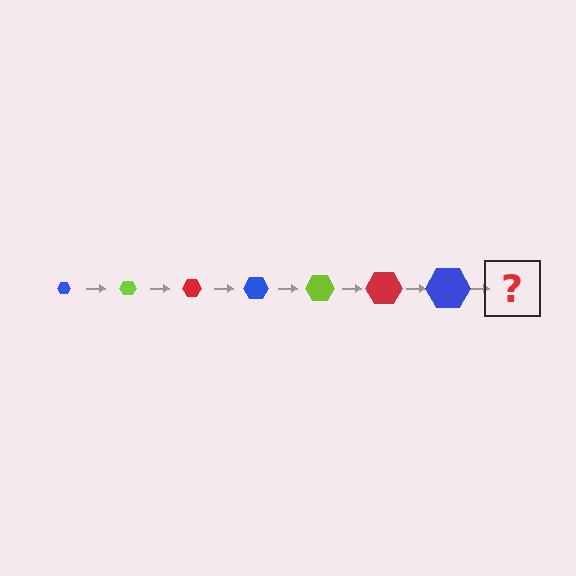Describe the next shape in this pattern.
It should be a lime hexagon, larger than the previous one.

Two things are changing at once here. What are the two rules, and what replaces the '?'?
The two rules are that the hexagon grows larger each step and the color cycles through blue, lime, and red. The '?' should be a lime hexagon, larger than the previous one.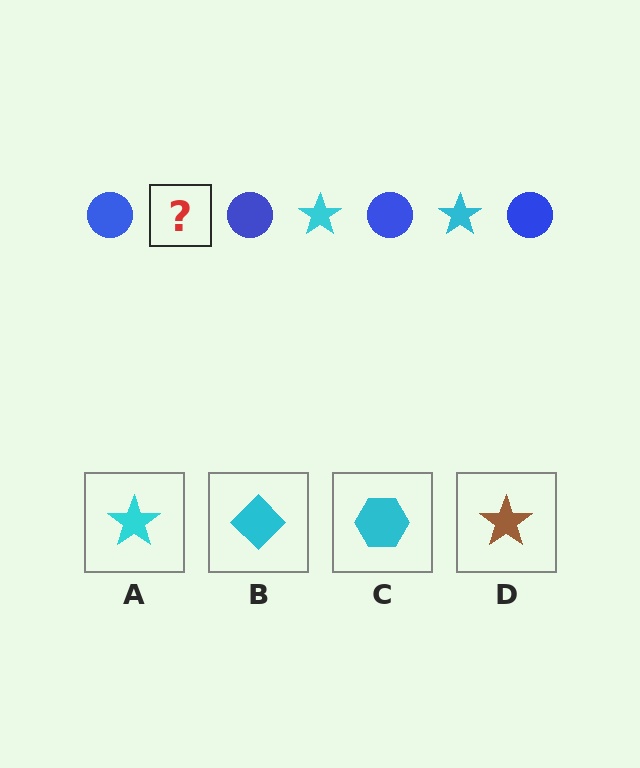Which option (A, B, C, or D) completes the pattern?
A.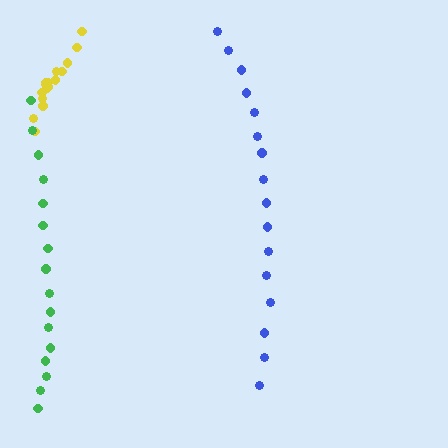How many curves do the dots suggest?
There are 3 distinct paths.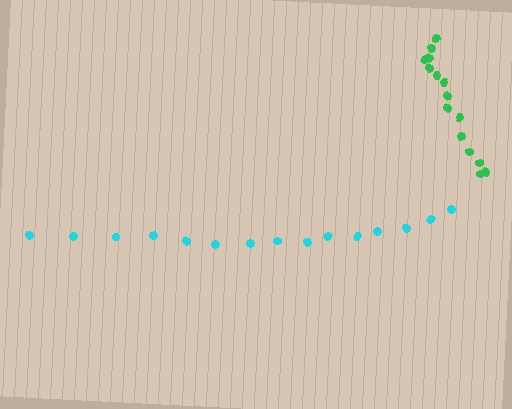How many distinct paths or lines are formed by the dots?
There are 2 distinct paths.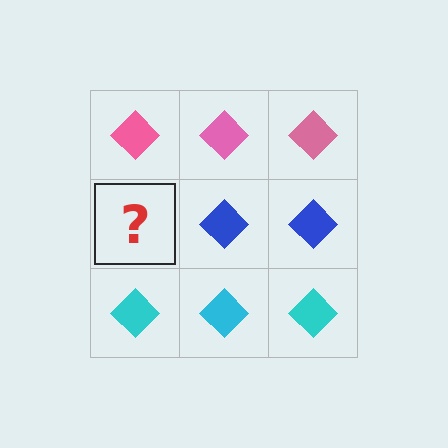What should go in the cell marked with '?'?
The missing cell should contain a blue diamond.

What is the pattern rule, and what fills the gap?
The rule is that each row has a consistent color. The gap should be filled with a blue diamond.